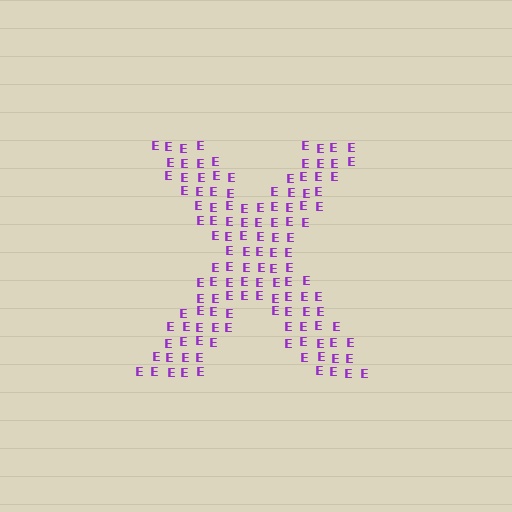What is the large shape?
The large shape is the letter X.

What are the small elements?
The small elements are letter E's.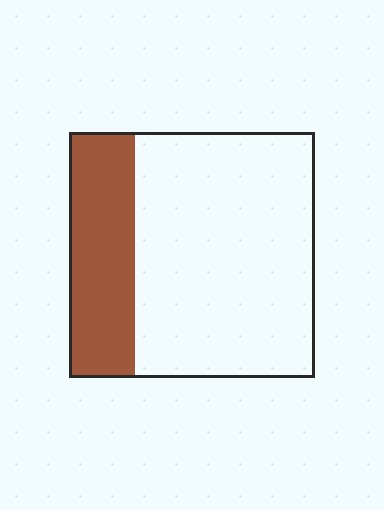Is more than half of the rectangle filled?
No.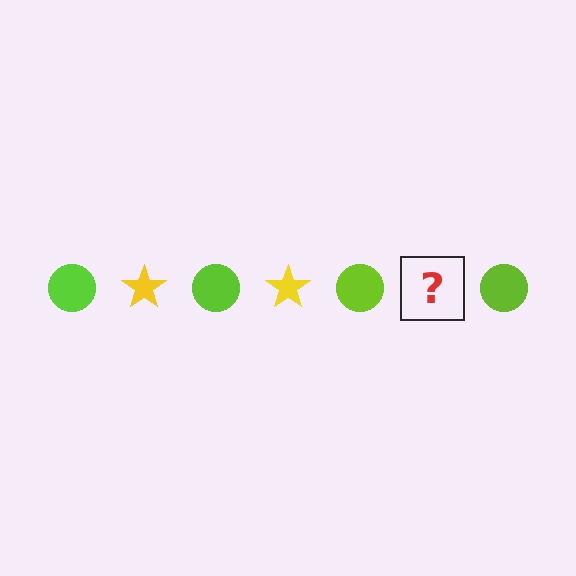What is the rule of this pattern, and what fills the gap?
The rule is that the pattern alternates between lime circle and yellow star. The gap should be filled with a yellow star.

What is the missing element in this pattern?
The missing element is a yellow star.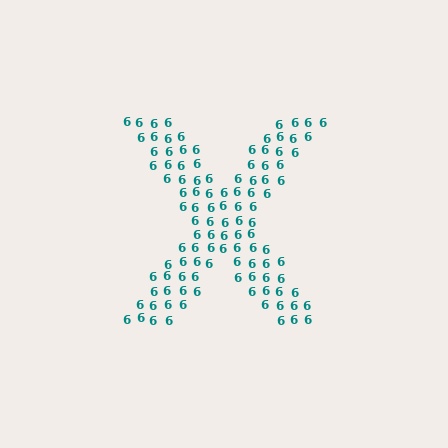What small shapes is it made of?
It is made of small digit 6's.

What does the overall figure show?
The overall figure shows the letter X.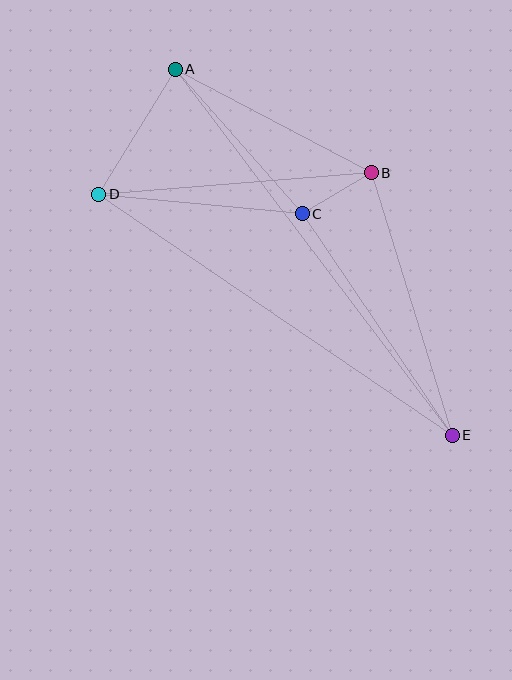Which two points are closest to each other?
Points B and C are closest to each other.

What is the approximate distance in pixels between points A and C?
The distance between A and C is approximately 192 pixels.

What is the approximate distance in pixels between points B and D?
The distance between B and D is approximately 273 pixels.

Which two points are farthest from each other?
Points A and E are farthest from each other.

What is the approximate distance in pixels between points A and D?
The distance between A and D is approximately 147 pixels.